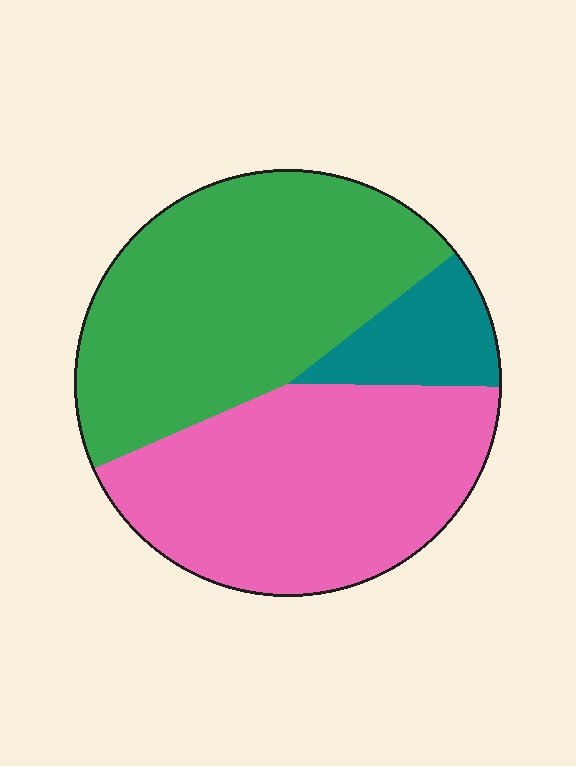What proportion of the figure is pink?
Pink takes up between a third and a half of the figure.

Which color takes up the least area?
Teal, at roughly 10%.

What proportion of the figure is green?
Green covers about 45% of the figure.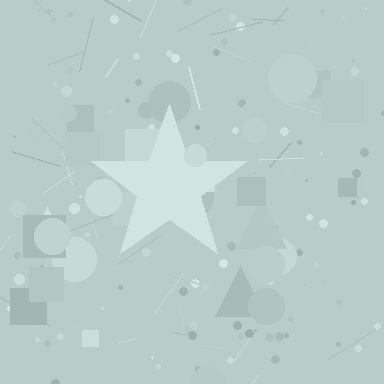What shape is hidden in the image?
A star is hidden in the image.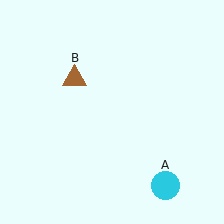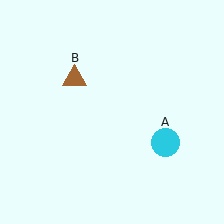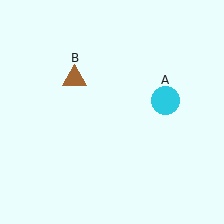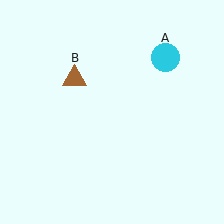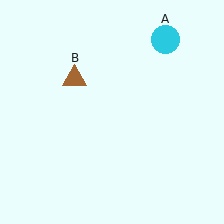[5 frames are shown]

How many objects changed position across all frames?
1 object changed position: cyan circle (object A).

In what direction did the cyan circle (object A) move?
The cyan circle (object A) moved up.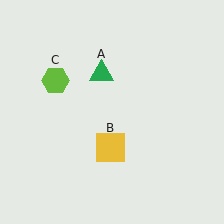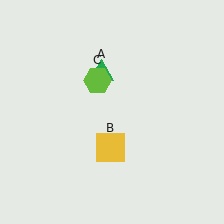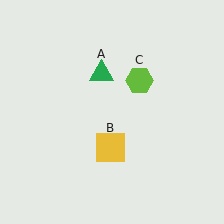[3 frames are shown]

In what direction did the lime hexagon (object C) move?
The lime hexagon (object C) moved right.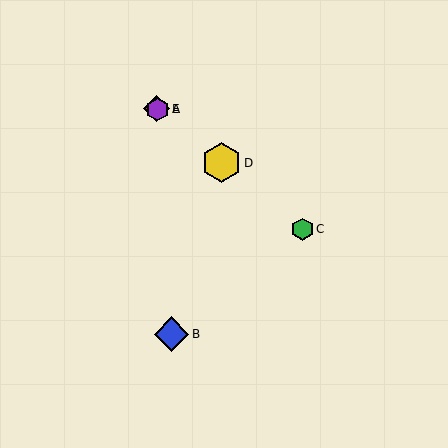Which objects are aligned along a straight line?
Objects A, C, D, E are aligned along a straight line.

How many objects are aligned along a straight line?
4 objects (A, C, D, E) are aligned along a straight line.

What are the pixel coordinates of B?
Object B is at (171, 334).